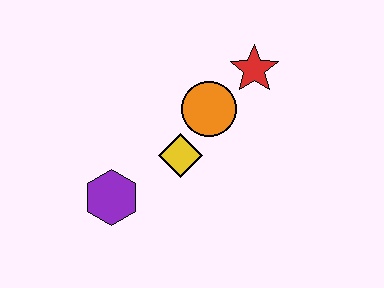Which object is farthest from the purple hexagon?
The red star is farthest from the purple hexagon.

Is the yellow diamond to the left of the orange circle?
Yes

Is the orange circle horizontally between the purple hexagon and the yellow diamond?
No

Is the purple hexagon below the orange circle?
Yes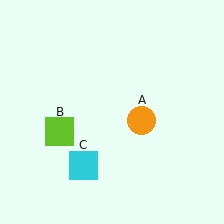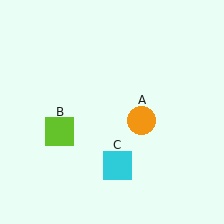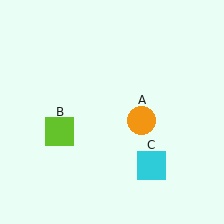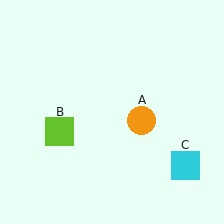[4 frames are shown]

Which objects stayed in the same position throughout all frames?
Orange circle (object A) and lime square (object B) remained stationary.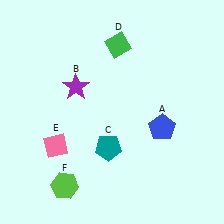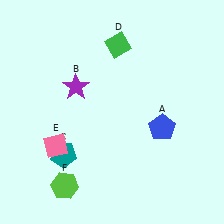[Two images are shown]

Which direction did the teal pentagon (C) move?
The teal pentagon (C) moved left.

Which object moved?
The teal pentagon (C) moved left.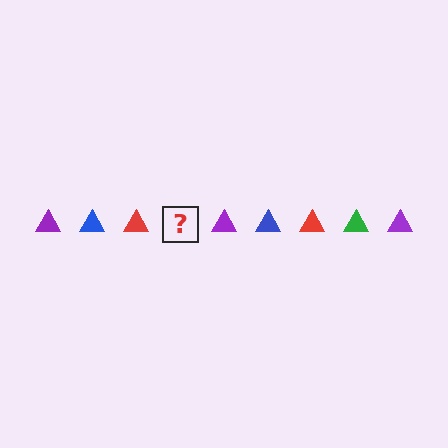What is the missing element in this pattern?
The missing element is a green triangle.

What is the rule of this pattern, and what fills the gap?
The rule is that the pattern cycles through purple, blue, red, green triangles. The gap should be filled with a green triangle.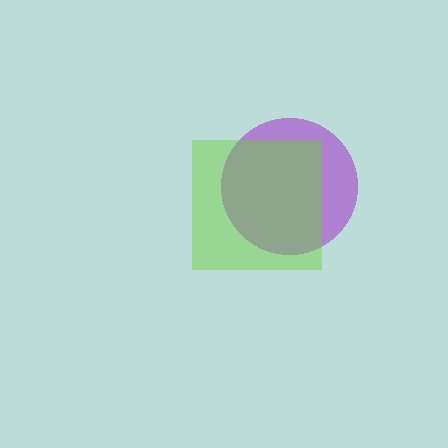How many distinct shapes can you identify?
There are 2 distinct shapes: a purple circle, a lime square.